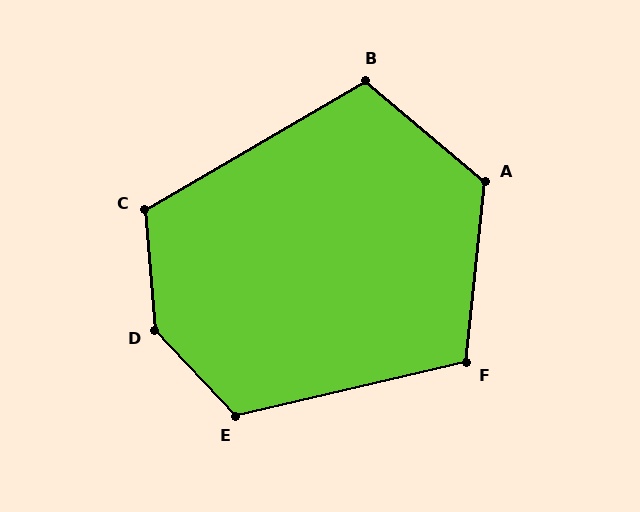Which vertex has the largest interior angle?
D, at approximately 141 degrees.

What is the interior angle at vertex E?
Approximately 120 degrees (obtuse).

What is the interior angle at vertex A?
Approximately 124 degrees (obtuse).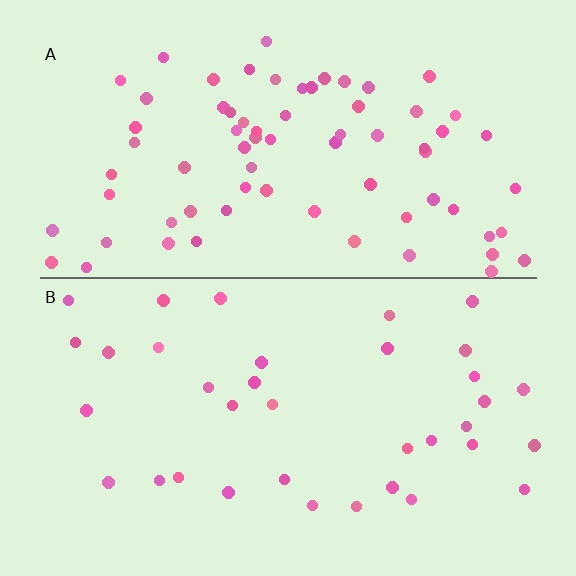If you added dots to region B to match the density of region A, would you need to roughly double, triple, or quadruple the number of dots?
Approximately double.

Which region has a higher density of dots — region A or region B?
A (the top).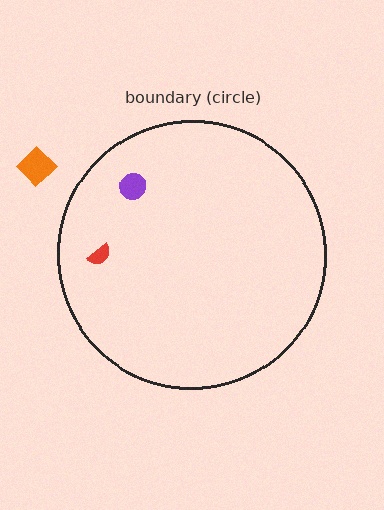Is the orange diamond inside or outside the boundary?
Outside.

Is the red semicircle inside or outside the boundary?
Inside.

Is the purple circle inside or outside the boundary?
Inside.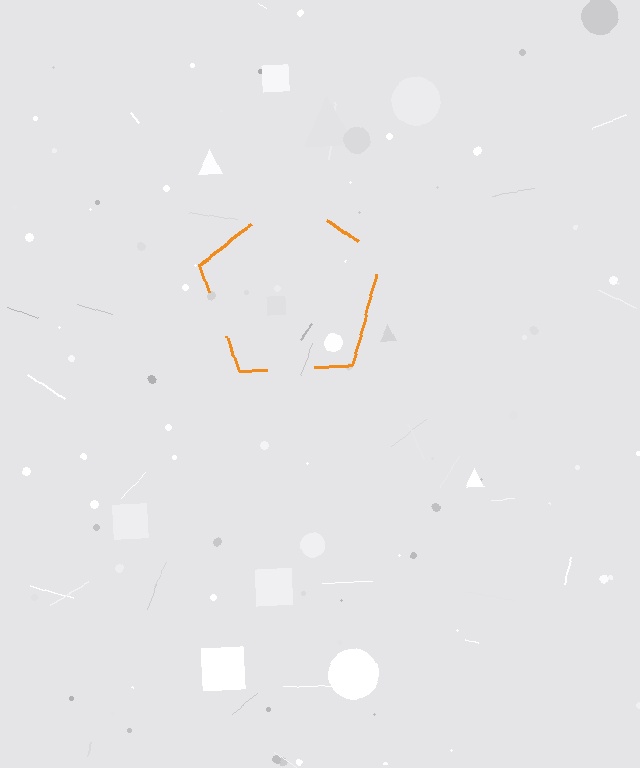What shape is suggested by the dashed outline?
The dashed outline suggests a pentagon.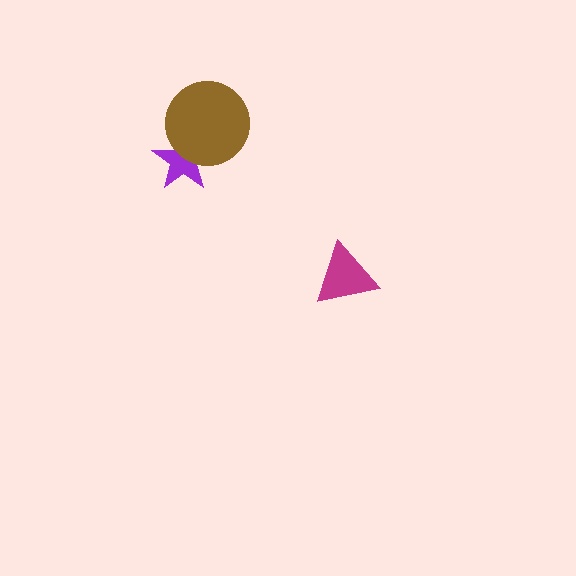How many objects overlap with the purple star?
1 object overlaps with the purple star.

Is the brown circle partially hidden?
No, no other shape covers it.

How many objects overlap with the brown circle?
1 object overlaps with the brown circle.